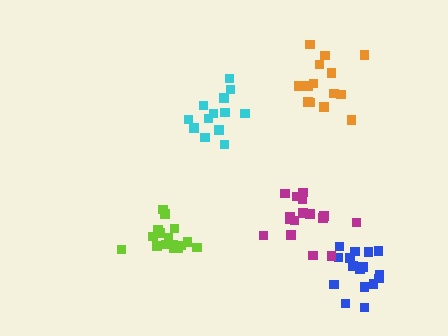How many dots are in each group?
Group 1: 16 dots, Group 2: 14 dots, Group 3: 14 dots, Group 4: 16 dots, Group 5: 16 dots (76 total).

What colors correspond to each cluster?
The clusters are colored: lime, orange, cyan, blue, magenta.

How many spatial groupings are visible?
There are 5 spatial groupings.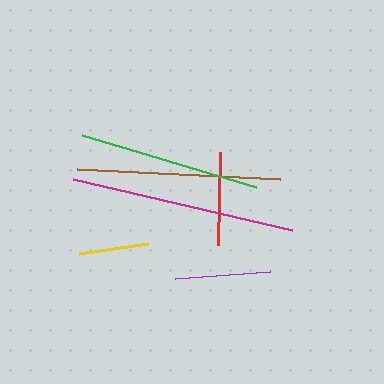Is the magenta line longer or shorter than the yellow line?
The magenta line is longer than the yellow line.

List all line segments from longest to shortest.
From longest to shortest: magenta, brown, green, purple, red, yellow.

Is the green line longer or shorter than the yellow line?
The green line is longer than the yellow line.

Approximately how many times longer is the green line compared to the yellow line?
The green line is approximately 2.6 times the length of the yellow line.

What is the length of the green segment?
The green segment is approximately 182 pixels long.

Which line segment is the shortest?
The yellow line is the shortest at approximately 70 pixels.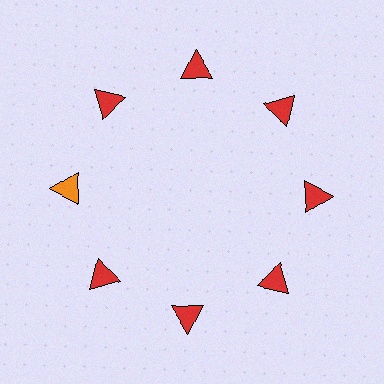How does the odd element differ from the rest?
It has a different color: orange instead of red.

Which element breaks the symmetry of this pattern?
The orange triangle at roughly the 9 o'clock position breaks the symmetry. All other shapes are red triangles.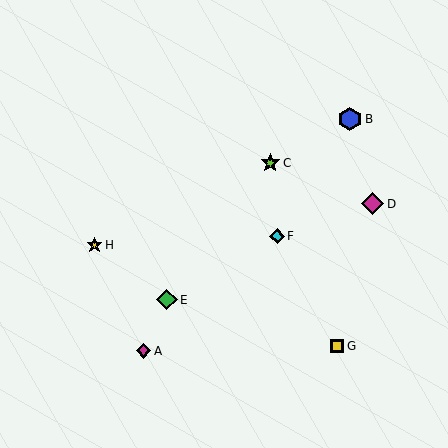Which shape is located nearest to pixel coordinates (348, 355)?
The yellow square (labeled G) at (337, 346) is nearest to that location.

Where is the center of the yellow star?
The center of the yellow star is at (94, 245).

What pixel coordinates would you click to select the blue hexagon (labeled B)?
Click at (350, 119) to select the blue hexagon B.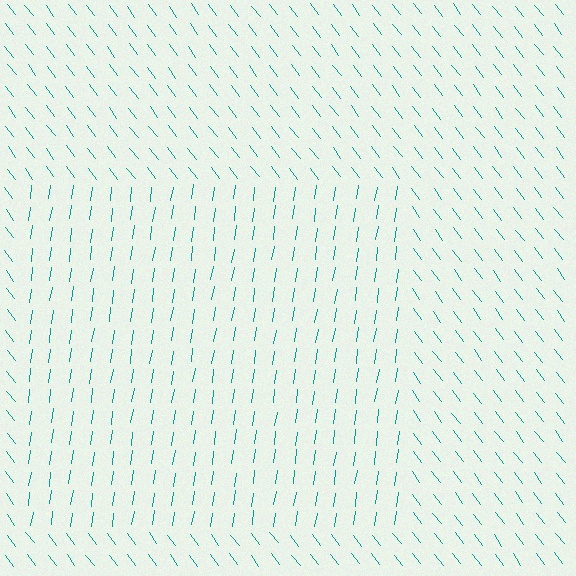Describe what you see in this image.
The image is filled with small teal line segments. A rectangle region in the image has lines oriented differently from the surrounding lines, creating a visible texture boundary.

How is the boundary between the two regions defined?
The boundary is defined purely by a change in line orientation (approximately 45 degrees difference). All lines are the same color and thickness.